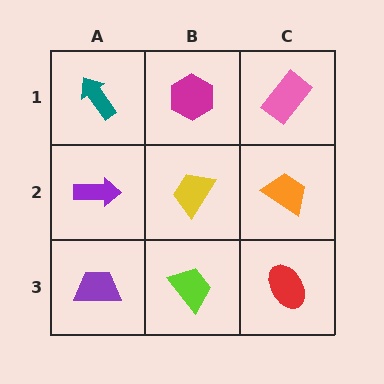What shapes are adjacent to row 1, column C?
An orange trapezoid (row 2, column C), a magenta hexagon (row 1, column B).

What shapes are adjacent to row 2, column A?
A teal arrow (row 1, column A), a purple trapezoid (row 3, column A), a yellow trapezoid (row 2, column B).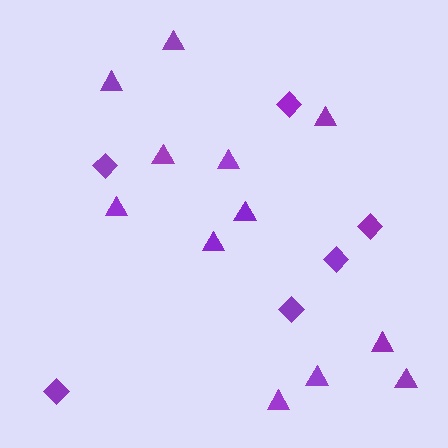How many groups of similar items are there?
There are 2 groups: one group of triangles (12) and one group of diamonds (6).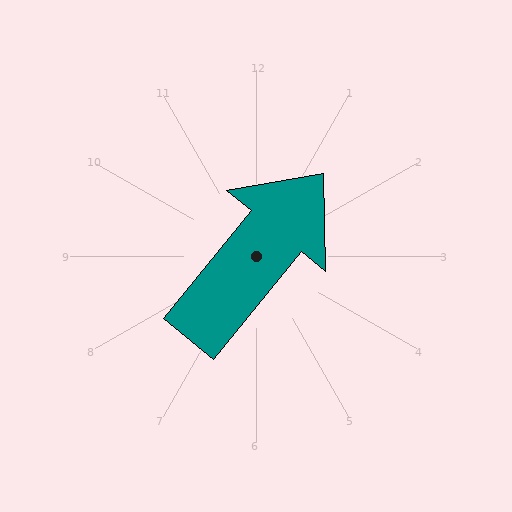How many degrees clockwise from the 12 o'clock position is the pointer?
Approximately 39 degrees.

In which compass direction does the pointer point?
Northeast.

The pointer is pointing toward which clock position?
Roughly 1 o'clock.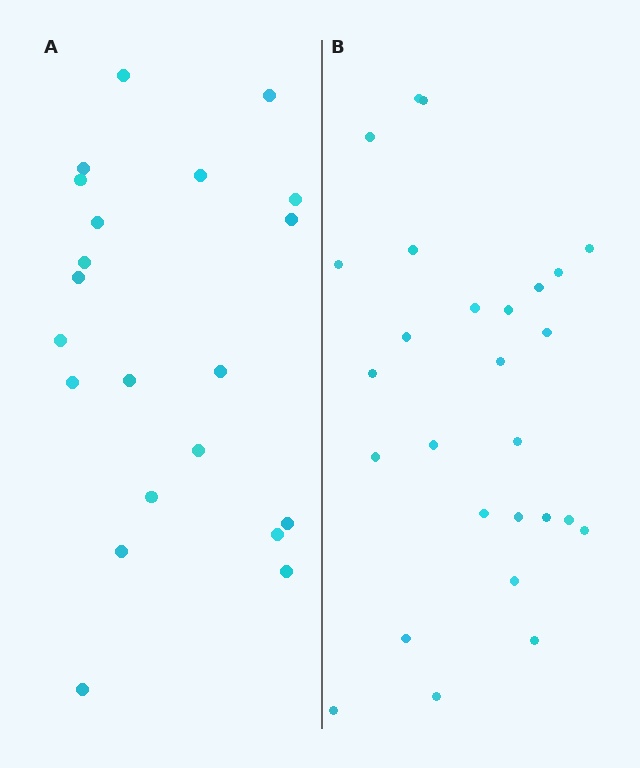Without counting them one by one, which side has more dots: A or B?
Region B (the right region) has more dots.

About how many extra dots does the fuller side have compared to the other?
Region B has about 6 more dots than region A.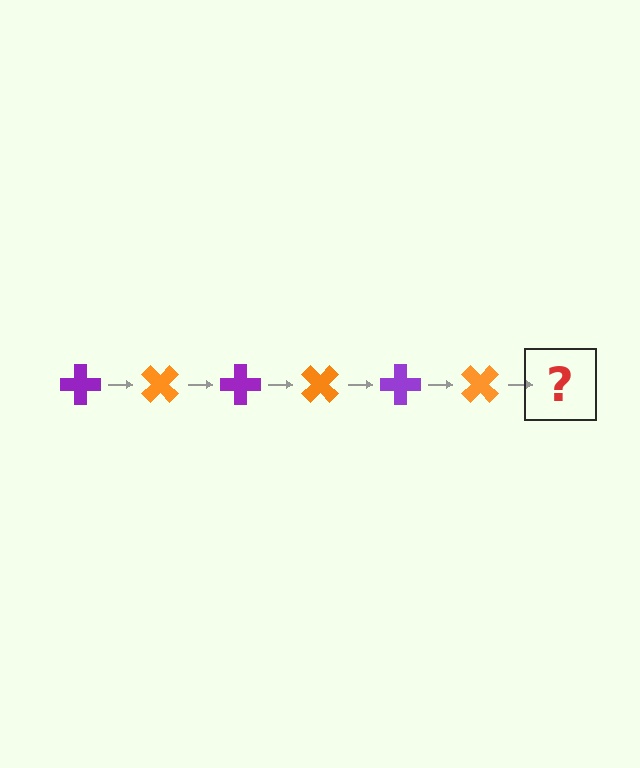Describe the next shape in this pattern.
It should be a purple cross, rotated 270 degrees from the start.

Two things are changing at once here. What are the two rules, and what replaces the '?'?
The two rules are that it rotates 45 degrees each step and the color cycles through purple and orange. The '?' should be a purple cross, rotated 270 degrees from the start.